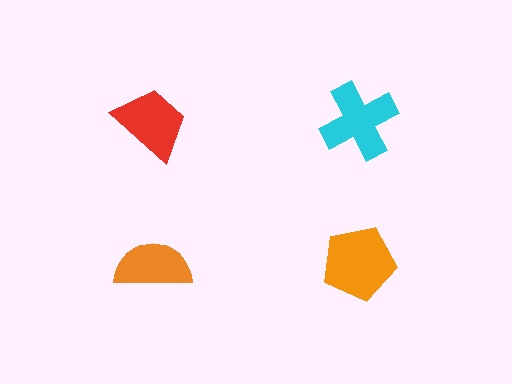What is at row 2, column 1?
An orange semicircle.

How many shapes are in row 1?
2 shapes.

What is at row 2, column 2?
An orange pentagon.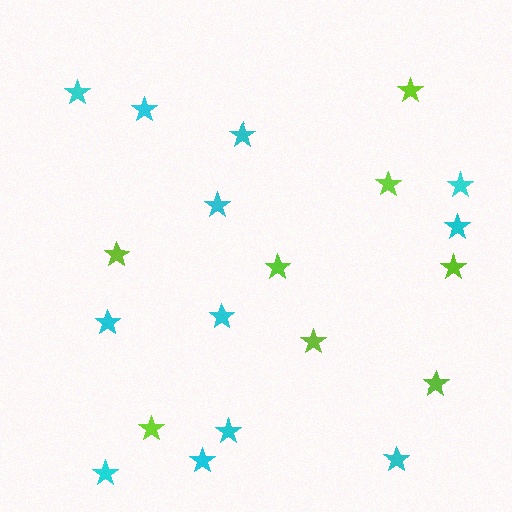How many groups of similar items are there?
There are 2 groups: one group of lime stars (8) and one group of cyan stars (12).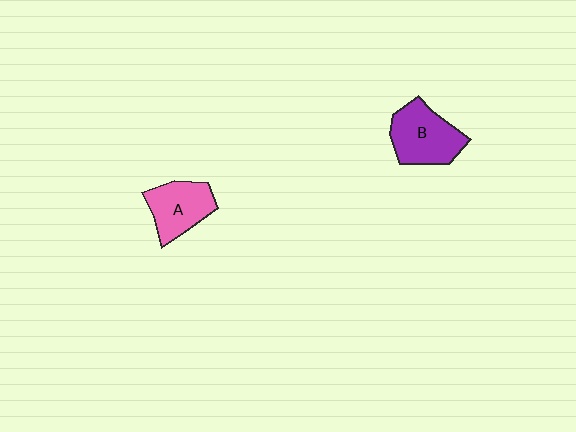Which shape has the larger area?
Shape B (purple).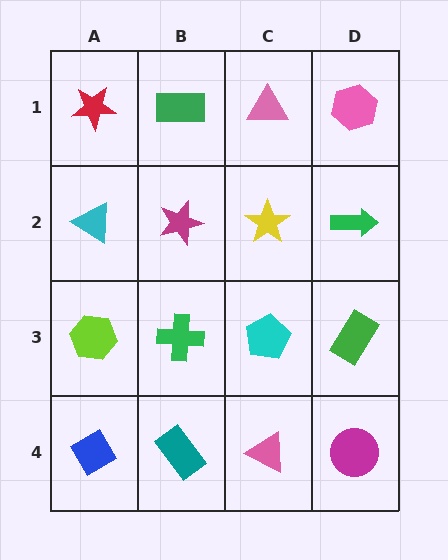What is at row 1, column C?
A pink triangle.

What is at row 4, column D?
A magenta circle.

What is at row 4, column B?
A teal rectangle.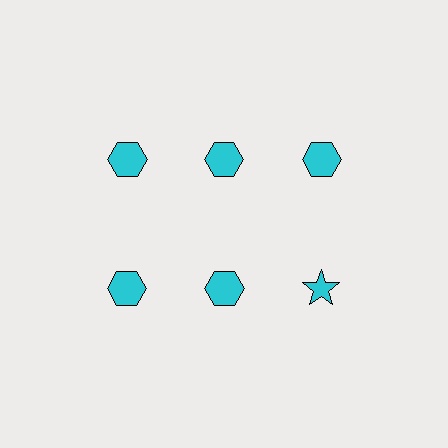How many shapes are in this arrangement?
There are 6 shapes arranged in a grid pattern.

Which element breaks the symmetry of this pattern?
The cyan star in the second row, center column breaks the symmetry. All other shapes are cyan hexagons.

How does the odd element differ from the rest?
It has a different shape: star instead of hexagon.